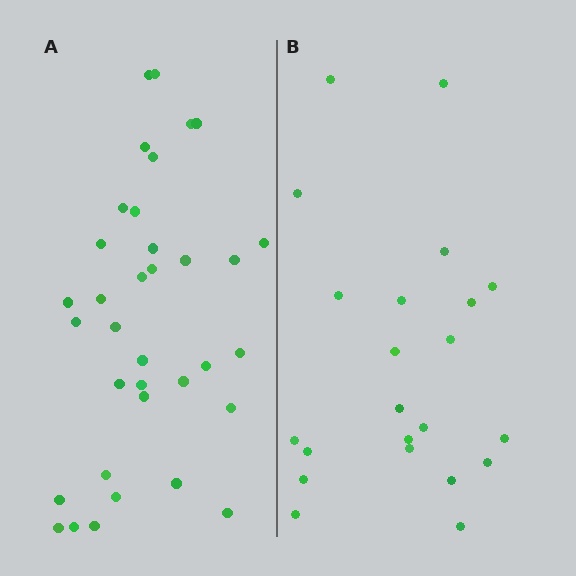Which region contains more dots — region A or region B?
Region A (the left region) has more dots.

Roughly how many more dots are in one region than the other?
Region A has approximately 15 more dots than region B.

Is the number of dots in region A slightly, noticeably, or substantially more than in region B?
Region A has substantially more. The ratio is roughly 1.6 to 1.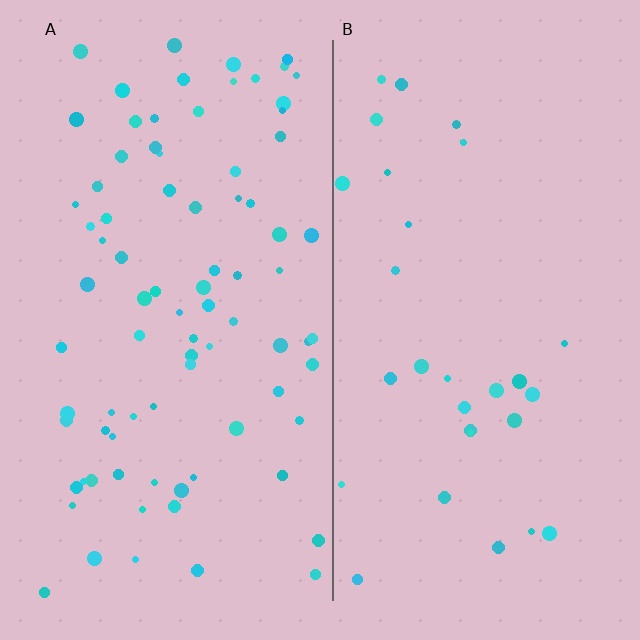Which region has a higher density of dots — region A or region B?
A (the left).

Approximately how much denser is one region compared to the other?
Approximately 2.8× — region A over region B.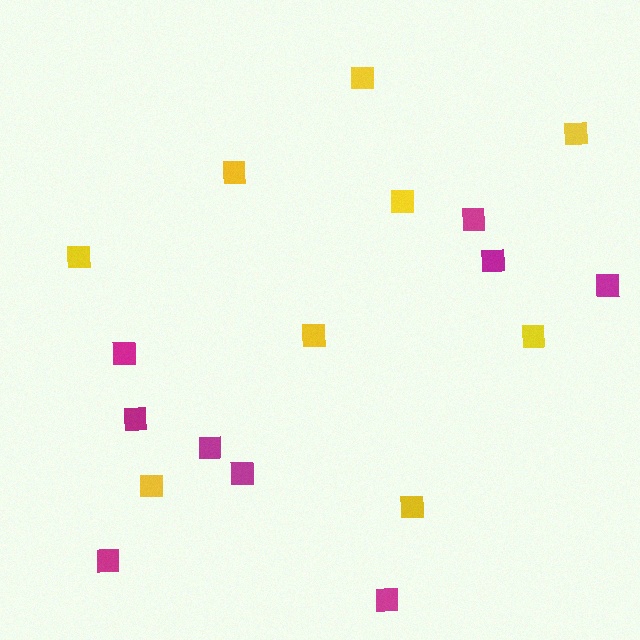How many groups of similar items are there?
There are 2 groups: one group of yellow squares (9) and one group of magenta squares (9).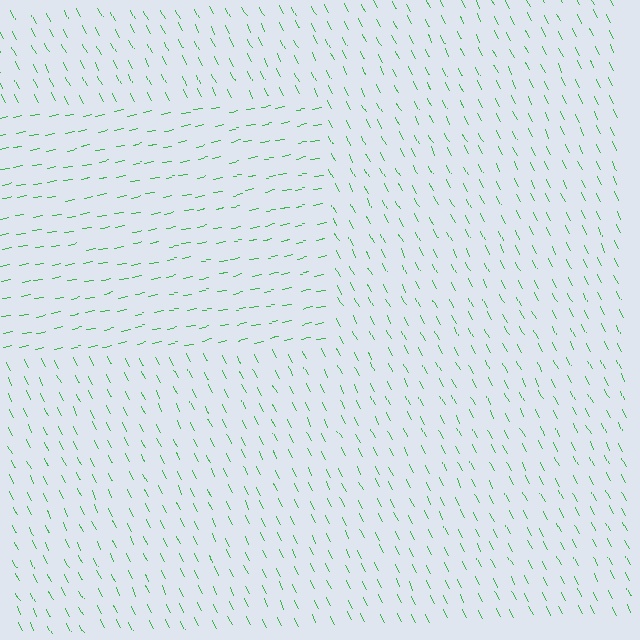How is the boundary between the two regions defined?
The boundary is defined purely by a change in line orientation (approximately 74 degrees difference). All lines are the same color and thickness.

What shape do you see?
I see a rectangle.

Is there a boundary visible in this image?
Yes, there is a texture boundary formed by a change in line orientation.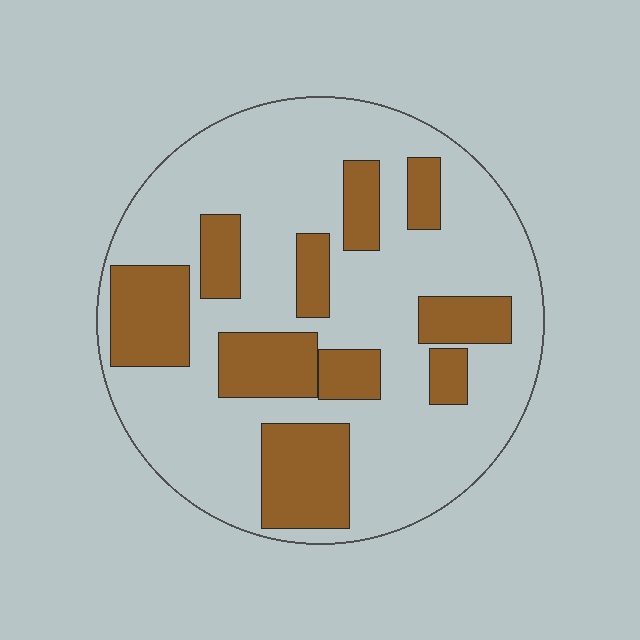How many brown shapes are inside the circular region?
10.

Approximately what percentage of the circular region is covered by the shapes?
Approximately 30%.